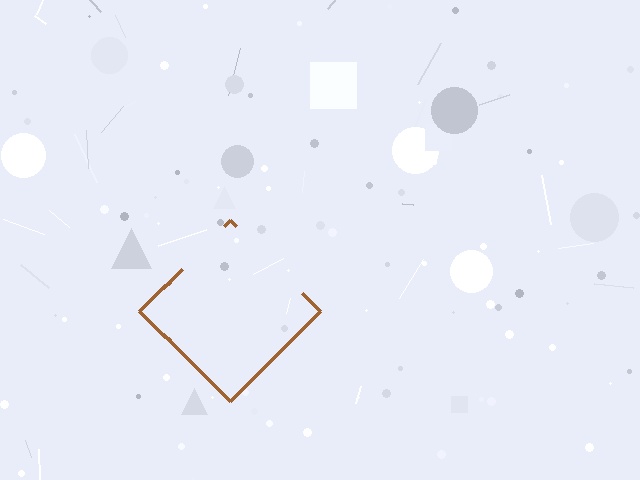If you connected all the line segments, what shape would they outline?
They would outline a diamond.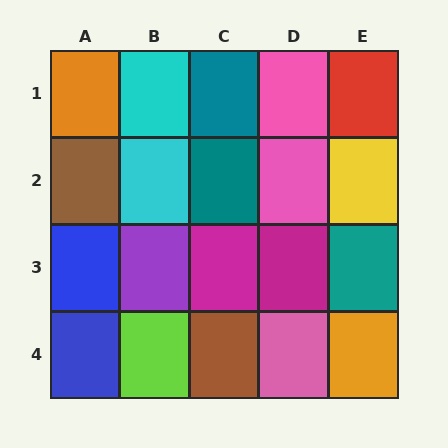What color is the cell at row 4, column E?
Orange.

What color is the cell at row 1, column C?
Teal.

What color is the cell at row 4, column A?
Blue.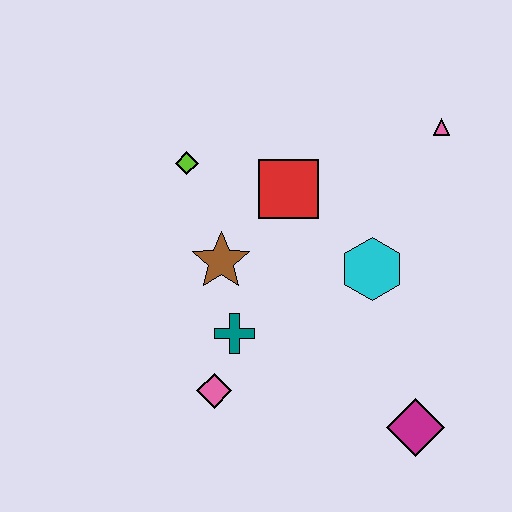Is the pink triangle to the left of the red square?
No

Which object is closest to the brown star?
The teal cross is closest to the brown star.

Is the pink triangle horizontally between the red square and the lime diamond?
No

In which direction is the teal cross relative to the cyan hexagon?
The teal cross is to the left of the cyan hexagon.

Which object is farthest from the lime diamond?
The magenta diamond is farthest from the lime diamond.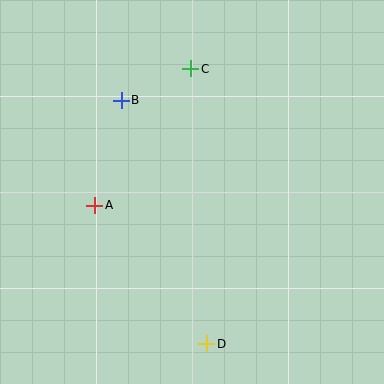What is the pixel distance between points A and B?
The distance between A and B is 108 pixels.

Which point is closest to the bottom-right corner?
Point D is closest to the bottom-right corner.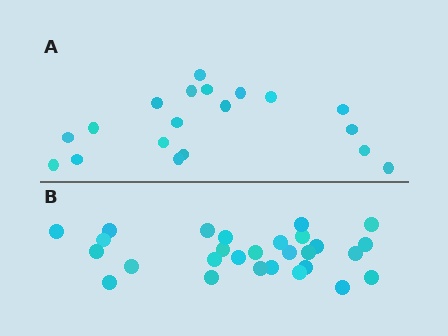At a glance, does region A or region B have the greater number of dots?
Region B (the bottom region) has more dots.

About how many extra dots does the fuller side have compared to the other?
Region B has roughly 8 or so more dots than region A.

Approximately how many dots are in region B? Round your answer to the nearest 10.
About 30 dots. (The exact count is 28, which rounds to 30.)